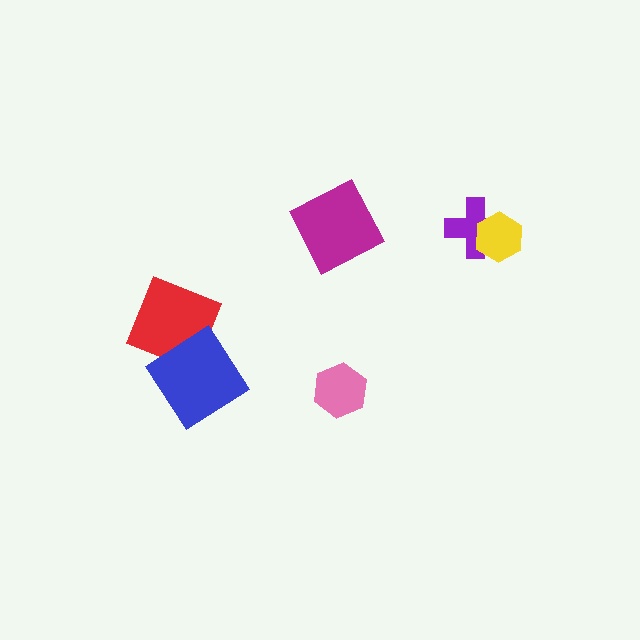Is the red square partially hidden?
Yes, it is partially covered by another shape.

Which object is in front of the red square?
The blue diamond is in front of the red square.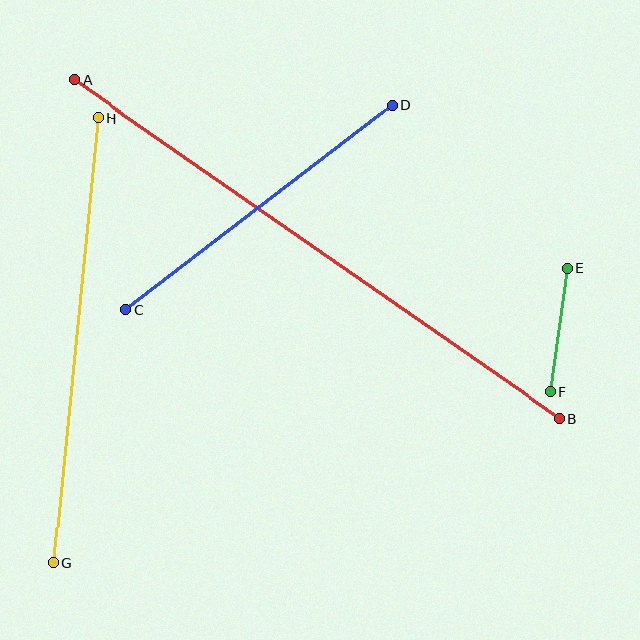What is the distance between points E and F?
The distance is approximately 125 pixels.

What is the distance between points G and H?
The distance is approximately 447 pixels.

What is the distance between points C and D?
The distance is approximately 335 pixels.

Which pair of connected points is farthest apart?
Points A and B are farthest apart.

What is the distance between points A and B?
The distance is approximately 591 pixels.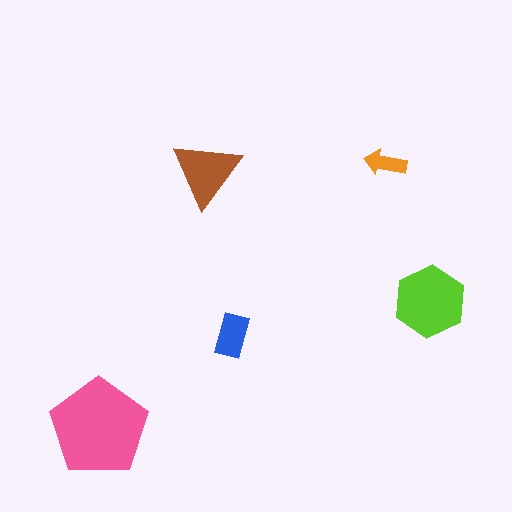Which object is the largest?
The pink pentagon.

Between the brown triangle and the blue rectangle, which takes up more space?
The brown triangle.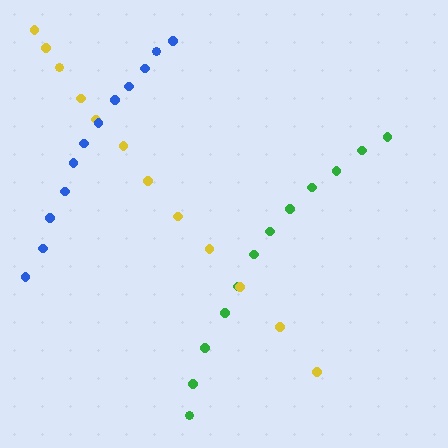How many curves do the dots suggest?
There are 3 distinct paths.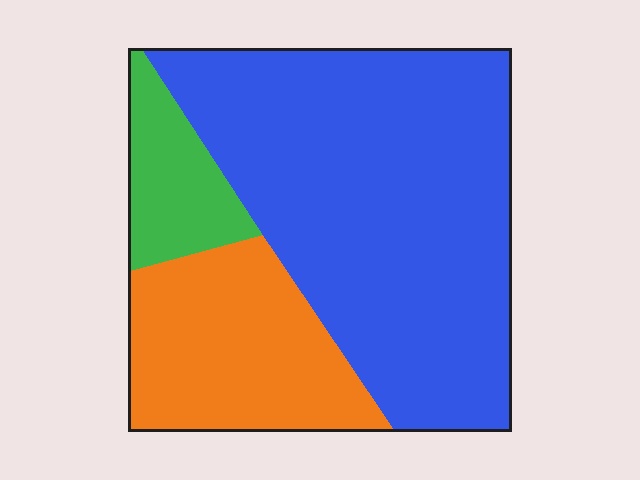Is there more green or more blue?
Blue.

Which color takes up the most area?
Blue, at roughly 65%.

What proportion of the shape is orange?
Orange covers roughly 25% of the shape.